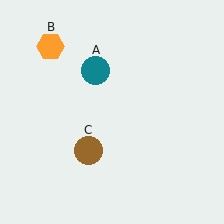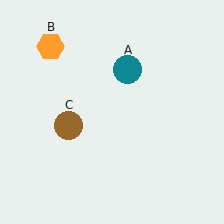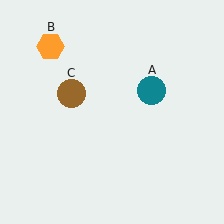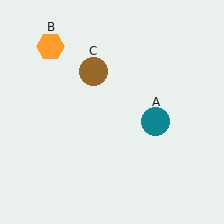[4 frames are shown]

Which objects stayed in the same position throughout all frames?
Orange hexagon (object B) remained stationary.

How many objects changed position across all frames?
2 objects changed position: teal circle (object A), brown circle (object C).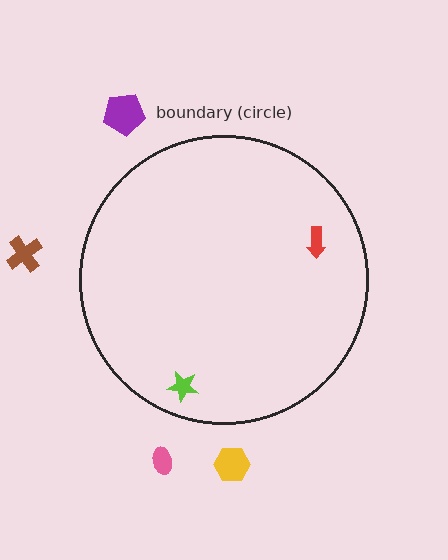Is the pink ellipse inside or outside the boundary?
Outside.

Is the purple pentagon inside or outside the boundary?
Outside.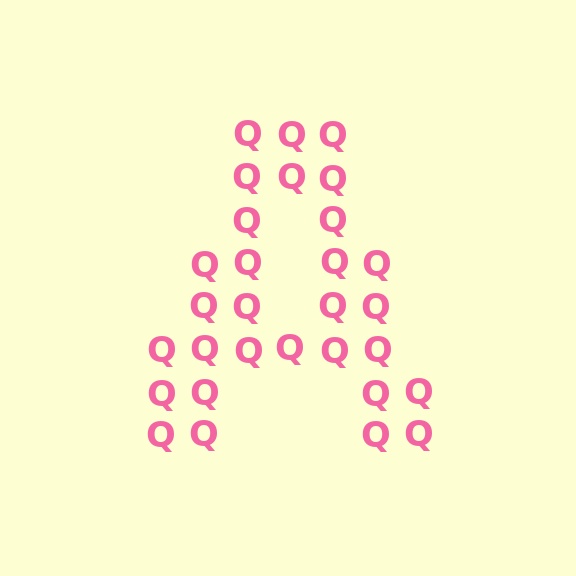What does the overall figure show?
The overall figure shows the letter A.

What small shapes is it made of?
It is made of small letter Q's.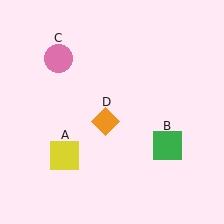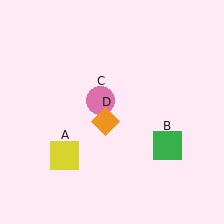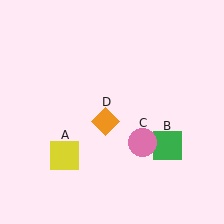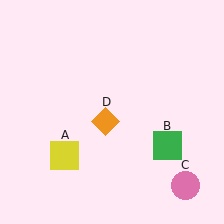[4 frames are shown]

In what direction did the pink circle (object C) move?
The pink circle (object C) moved down and to the right.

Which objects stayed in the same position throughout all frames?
Yellow square (object A) and green square (object B) and orange diamond (object D) remained stationary.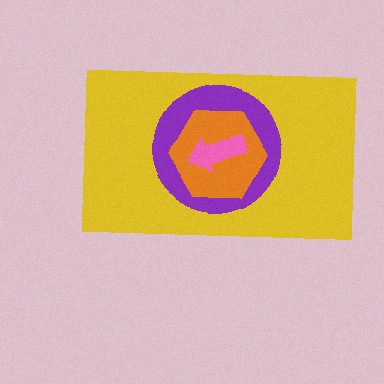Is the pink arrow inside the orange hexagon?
Yes.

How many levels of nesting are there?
4.